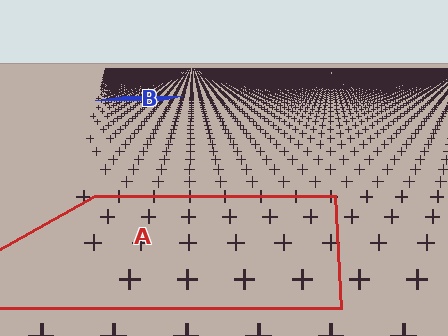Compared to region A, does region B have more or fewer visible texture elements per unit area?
Region B has more texture elements per unit area — they are packed more densely because it is farther away.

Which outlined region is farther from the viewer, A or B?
Region B is farther from the viewer — the texture elements inside it appear smaller and more densely packed.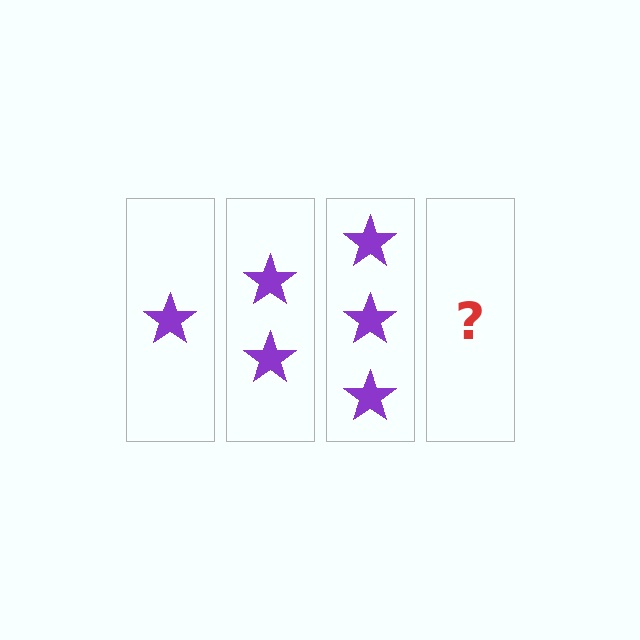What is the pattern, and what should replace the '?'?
The pattern is that each step adds one more star. The '?' should be 4 stars.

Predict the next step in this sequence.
The next step is 4 stars.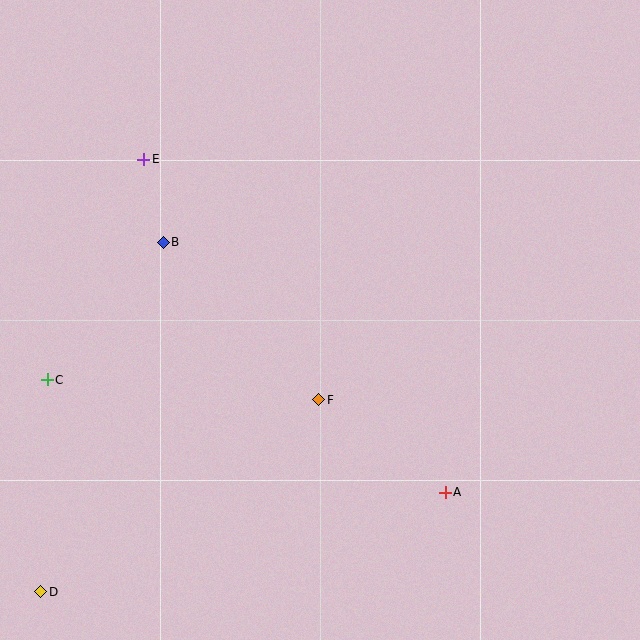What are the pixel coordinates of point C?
Point C is at (47, 380).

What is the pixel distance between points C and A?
The distance between C and A is 414 pixels.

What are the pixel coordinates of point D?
Point D is at (41, 592).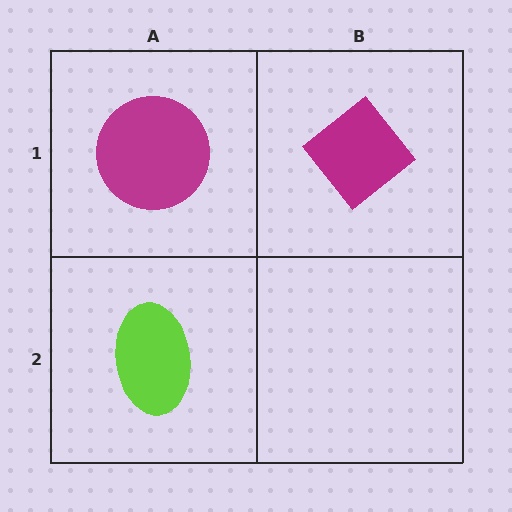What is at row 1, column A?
A magenta circle.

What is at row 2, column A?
A lime ellipse.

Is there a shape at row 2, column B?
No, that cell is empty.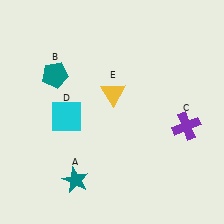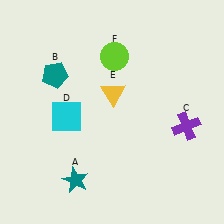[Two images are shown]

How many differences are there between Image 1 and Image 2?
There is 1 difference between the two images.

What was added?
A lime circle (F) was added in Image 2.